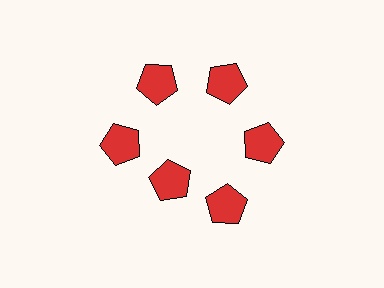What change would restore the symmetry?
The symmetry would be restored by moving it outward, back onto the ring so that all 6 pentagons sit at equal angles and equal distance from the center.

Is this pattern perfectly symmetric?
No. The 6 red pentagons are arranged in a ring, but one element near the 7 o'clock position is pulled inward toward the center, breaking the 6-fold rotational symmetry.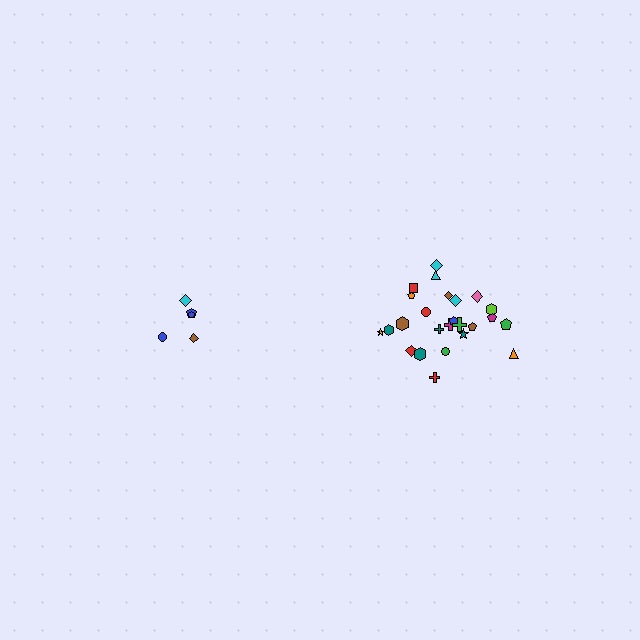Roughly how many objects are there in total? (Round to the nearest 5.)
Roughly 30 objects in total.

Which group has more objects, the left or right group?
The right group.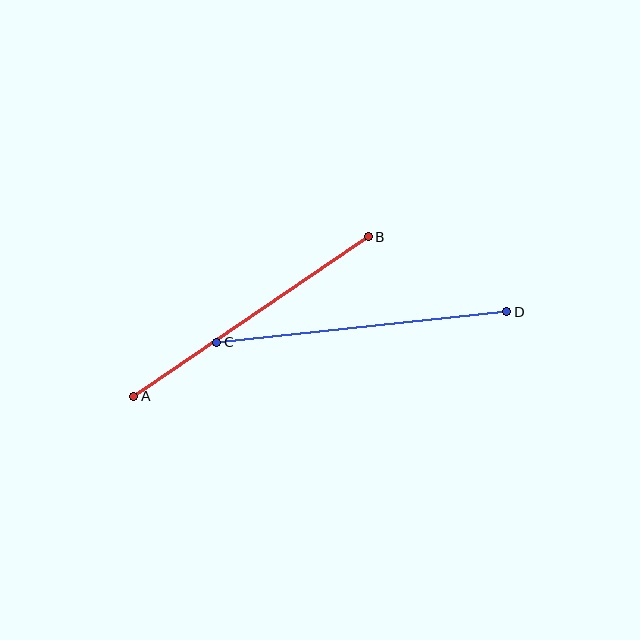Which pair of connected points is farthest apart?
Points C and D are farthest apart.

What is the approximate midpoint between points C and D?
The midpoint is at approximately (362, 327) pixels.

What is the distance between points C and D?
The distance is approximately 292 pixels.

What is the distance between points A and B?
The distance is approximately 283 pixels.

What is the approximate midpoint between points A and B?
The midpoint is at approximately (251, 317) pixels.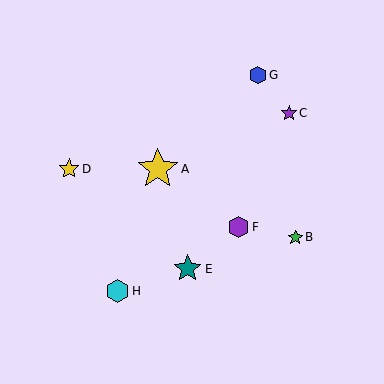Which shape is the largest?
The yellow star (labeled A) is the largest.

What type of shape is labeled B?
Shape B is a green star.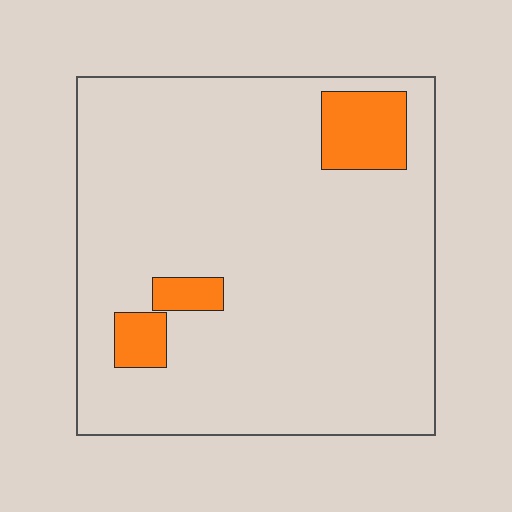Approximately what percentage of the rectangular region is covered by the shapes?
Approximately 10%.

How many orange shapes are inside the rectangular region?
3.